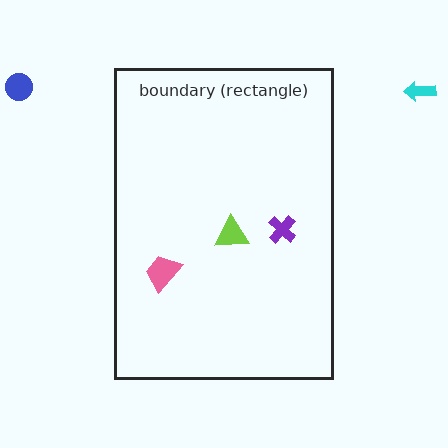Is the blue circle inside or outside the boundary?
Outside.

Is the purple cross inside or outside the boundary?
Inside.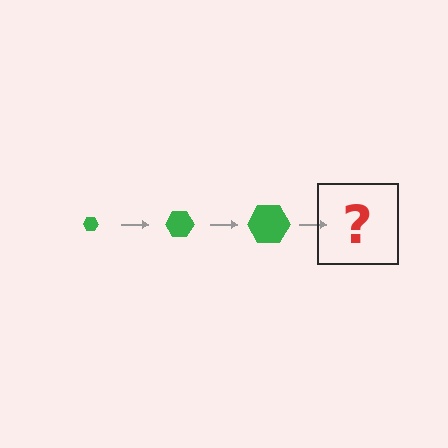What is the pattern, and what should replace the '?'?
The pattern is that the hexagon gets progressively larger each step. The '?' should be a green hexagon, larger than the previous one.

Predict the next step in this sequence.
The next step is a green hexagon, larger than the previous one.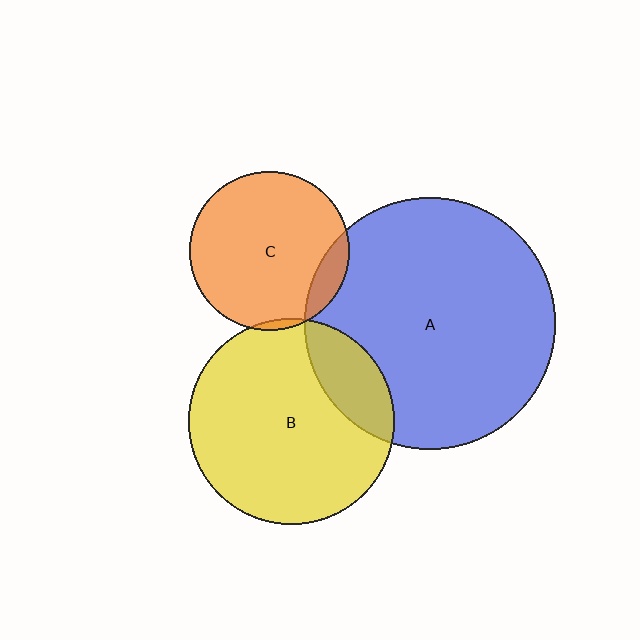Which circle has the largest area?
Circle A (blue).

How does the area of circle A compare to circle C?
Approximately 2.5 times.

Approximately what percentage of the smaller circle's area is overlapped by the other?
Approximately 10%.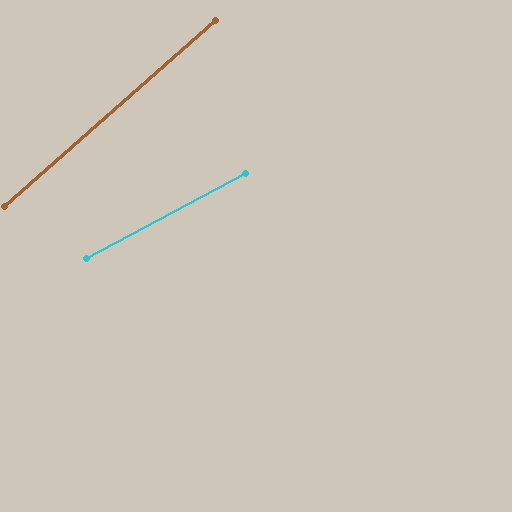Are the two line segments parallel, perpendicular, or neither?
Neither parallel nor perpendicular — they differ by about 13°.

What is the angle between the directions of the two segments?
Approximately 13 degrees.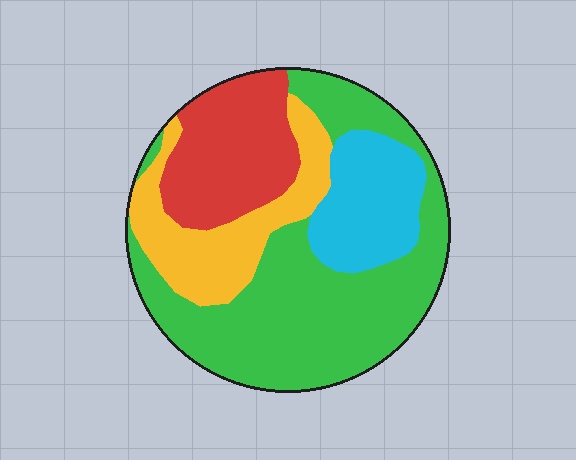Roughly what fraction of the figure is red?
Red takes up about one fifth (1/5) of the figure.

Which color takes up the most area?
Green, at roughly 45%.